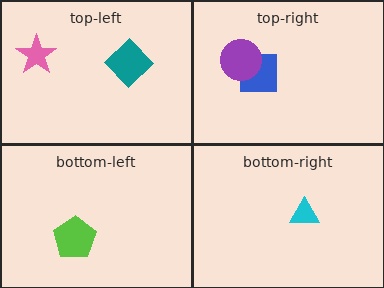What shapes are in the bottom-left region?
The lime pentagon.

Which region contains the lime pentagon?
The bottom-left region.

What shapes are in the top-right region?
The blue square, the purple circle.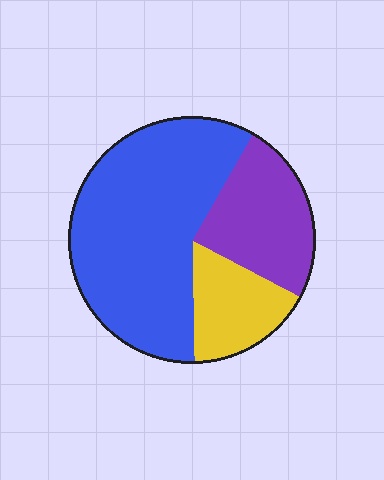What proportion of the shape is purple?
Purple takes up about one quarter (1/4) of the shape.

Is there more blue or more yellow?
Blue.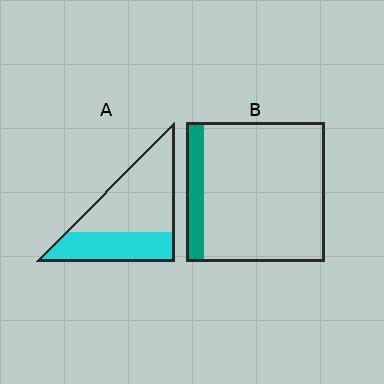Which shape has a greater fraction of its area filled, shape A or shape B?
Shape A.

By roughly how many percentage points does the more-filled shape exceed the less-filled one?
By roughly 25 percentage points (A over B).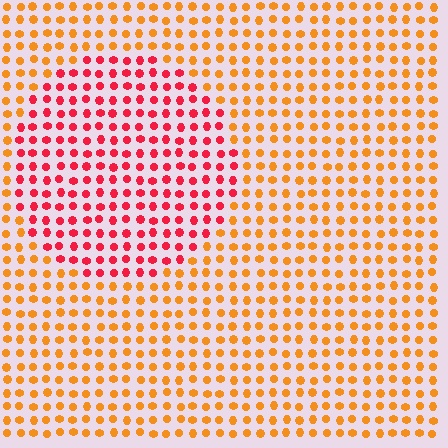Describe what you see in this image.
The image is filled with small orange elements in a uniform arrangement. A circle-shaped region is visible where the elements are tinted to a slightly different hue, forming a subtle color boundary.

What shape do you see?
I see a circle.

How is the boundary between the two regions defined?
The boundary is defined purely by a slight shift in hue (about 43 degrees). Spacing, size, and orientation are identical on both sides.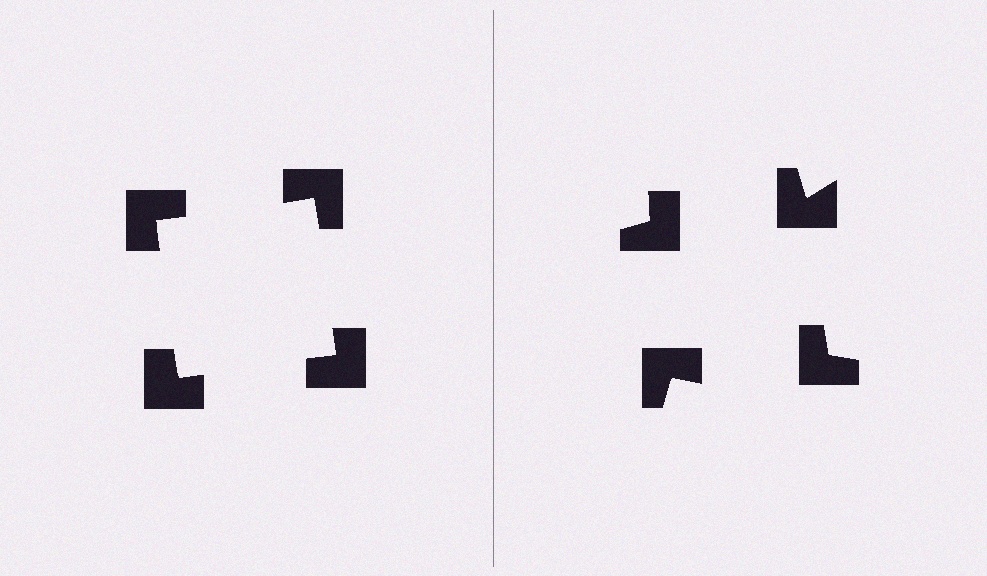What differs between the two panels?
The notched squares are positioned identically on both sides; only the wedge orientations differ. On the left they align to a square; on the right they are misaligned.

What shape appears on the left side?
An illusory square.